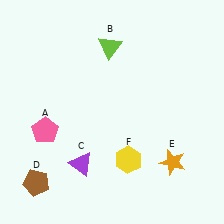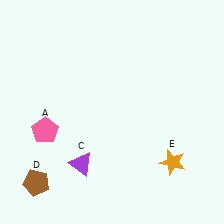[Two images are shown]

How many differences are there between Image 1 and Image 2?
There are 2 differences between the two images.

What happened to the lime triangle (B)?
The lime triangle (B) was removed in Image 2. It was in the top-left area of Image 1.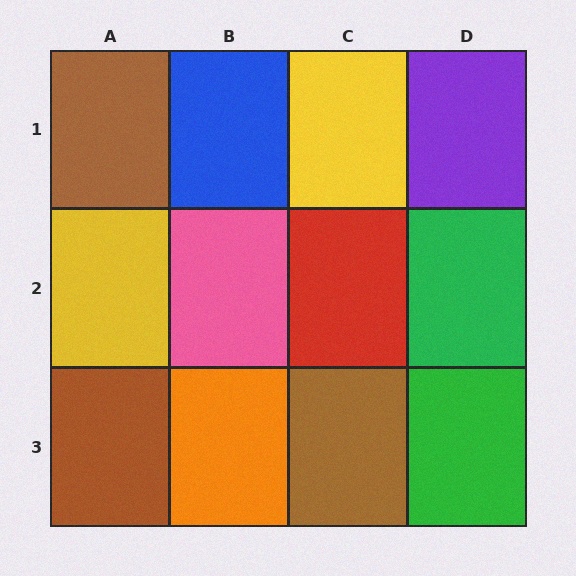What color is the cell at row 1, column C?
Yellow.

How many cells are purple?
1 cell is purple.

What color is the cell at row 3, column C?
Brown.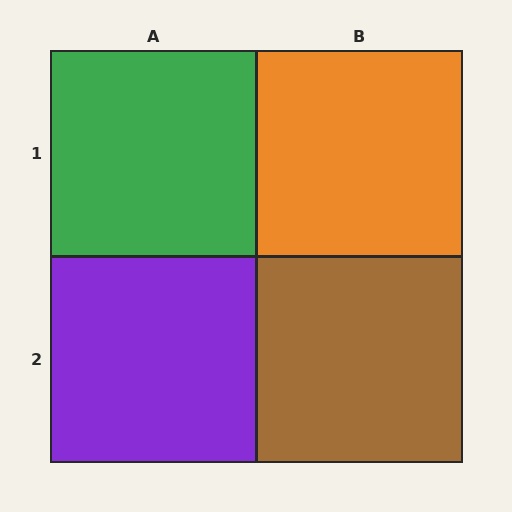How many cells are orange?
1 cell is orange.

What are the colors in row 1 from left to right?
Green, orange.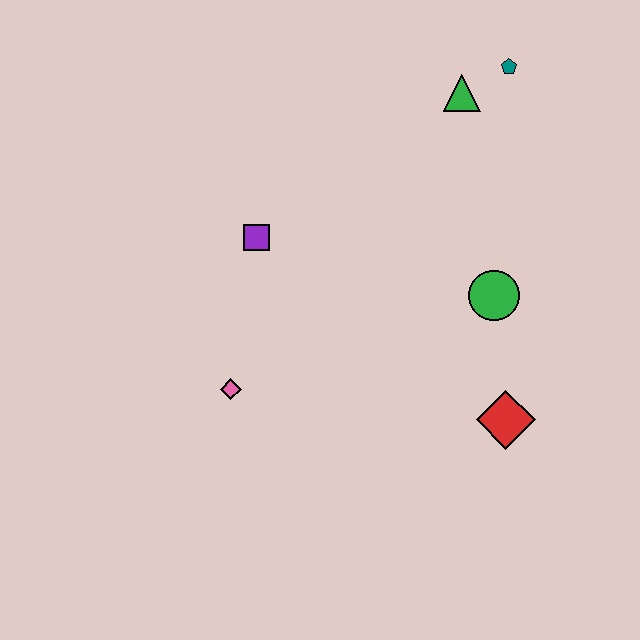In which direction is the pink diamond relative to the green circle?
The pink diamond is to the left of the green circle.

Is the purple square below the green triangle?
Yes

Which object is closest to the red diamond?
The green circle is closest to the red diamond.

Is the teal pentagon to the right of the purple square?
Yes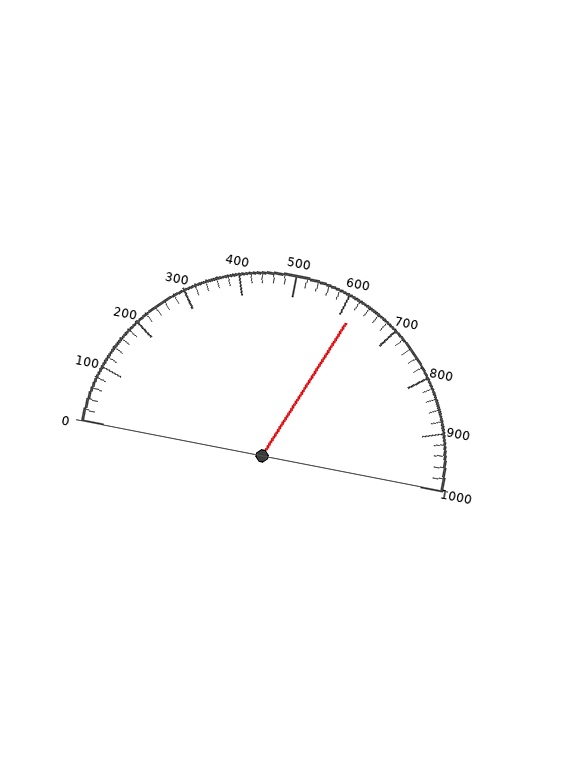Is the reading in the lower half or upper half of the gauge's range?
The reading is in the upper half of the range (0 to 1000).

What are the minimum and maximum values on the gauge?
The gauge ranges from 0 to 1000.